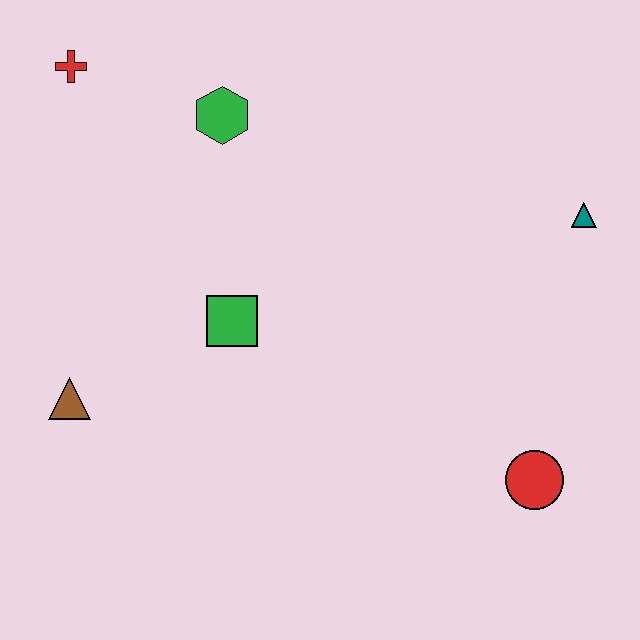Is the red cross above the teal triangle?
Yes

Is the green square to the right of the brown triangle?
Yes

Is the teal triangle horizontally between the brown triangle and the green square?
No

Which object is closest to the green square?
The brown triangle is closest to the green square.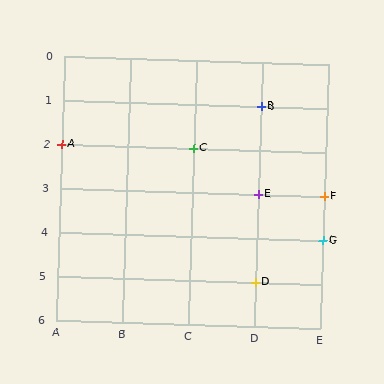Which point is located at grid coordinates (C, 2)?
Point C is at (C, 2).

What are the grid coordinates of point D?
Point D is at grid coordinates (D, 5).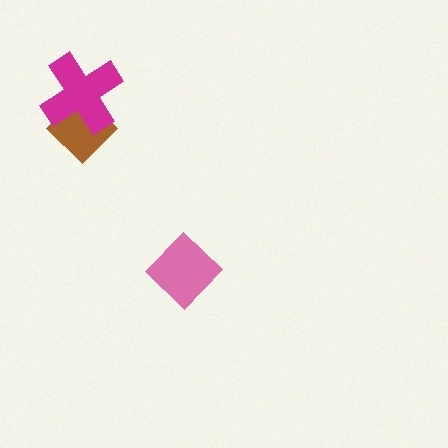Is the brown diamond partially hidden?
Yes, it is partially covered by another shape.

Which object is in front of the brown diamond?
The magenta cross is in front of the brown diamond.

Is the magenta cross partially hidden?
No, no other shape covers it.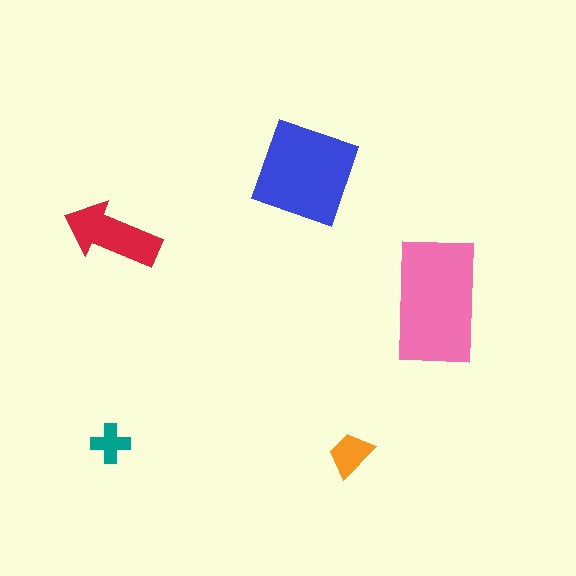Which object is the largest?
The pink rectangle.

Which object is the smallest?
The teal cross.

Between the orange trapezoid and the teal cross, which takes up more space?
The orange trapezoid.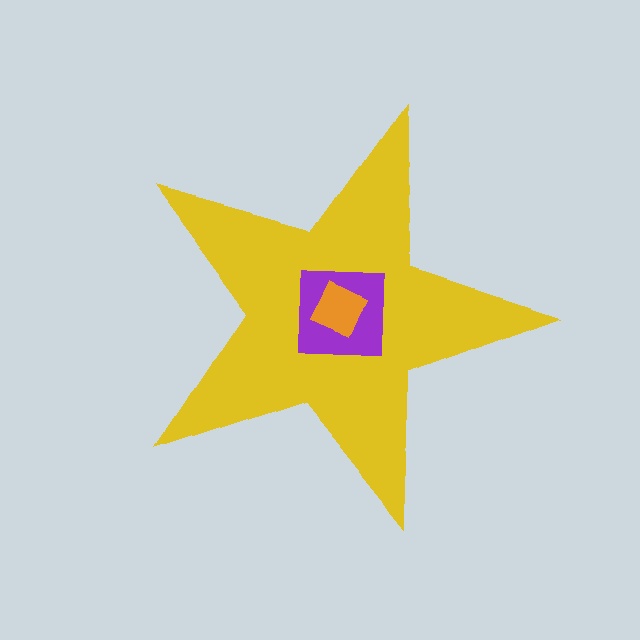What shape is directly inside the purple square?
The orange diamond.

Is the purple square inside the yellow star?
Yes.